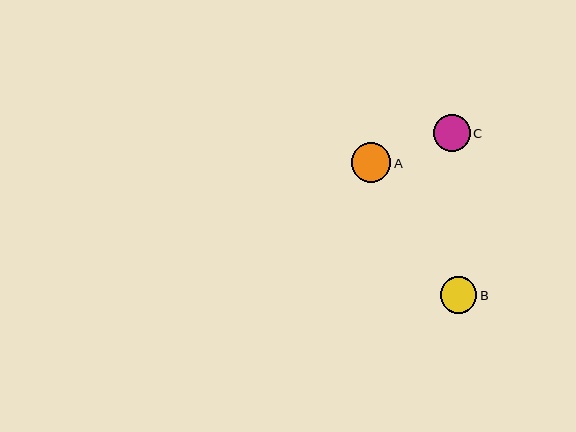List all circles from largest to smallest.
From largest to smallest: A, C, B.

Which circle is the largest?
Circle A is the largest with a size of approximately 40 pixels.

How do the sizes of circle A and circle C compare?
Circle A and circle C are approximately the same size.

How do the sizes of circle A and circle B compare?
Circle A and circle B are approximately the same size.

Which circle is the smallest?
Circle B is the smallest with a size of approximately 36 pixels.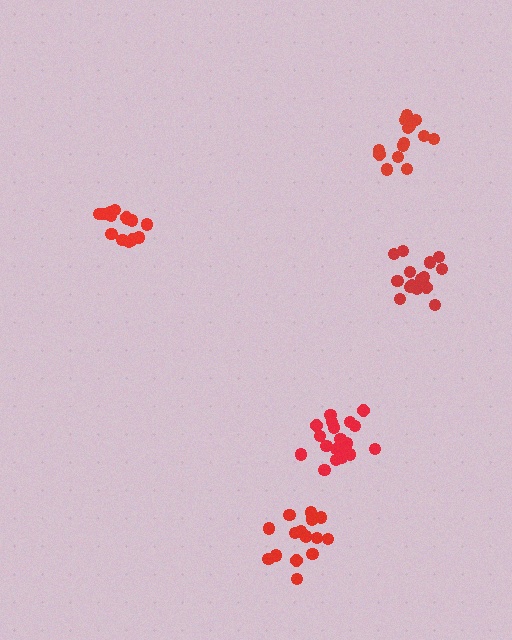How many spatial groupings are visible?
There are 5 spatial groupings.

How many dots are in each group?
Group 1: 16 dots, Group 2: 15 dots, Group 3: 19 dots, Group 4: 14 dots, Group 5: 16 dots (80 total).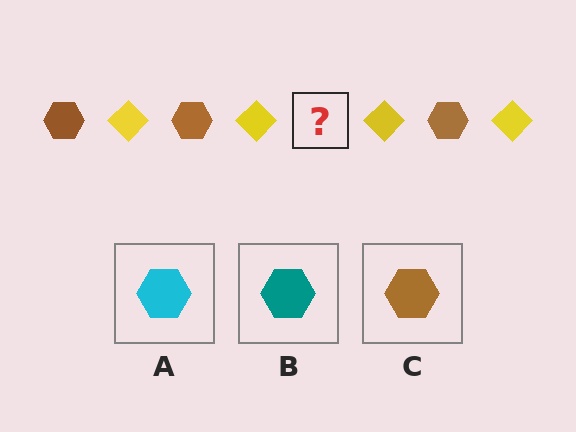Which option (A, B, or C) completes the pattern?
C.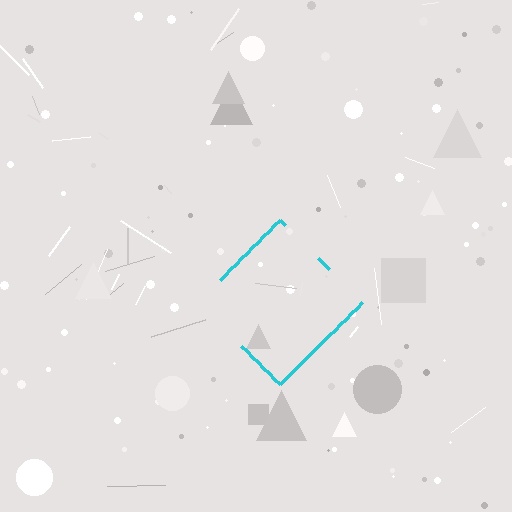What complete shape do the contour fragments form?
The contour fragments form a diamond.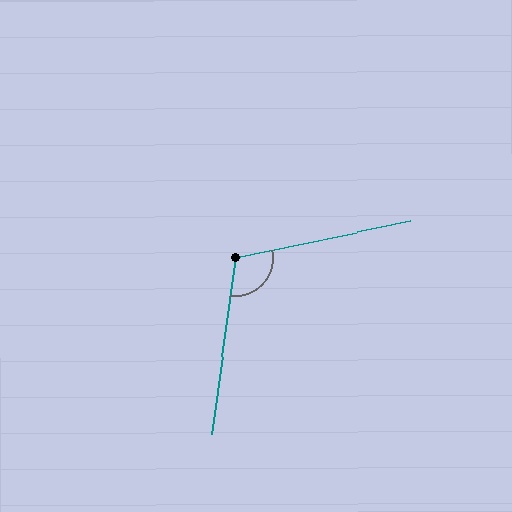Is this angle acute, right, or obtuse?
It is obtuse.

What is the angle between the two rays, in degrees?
Approximately 110 degrees.